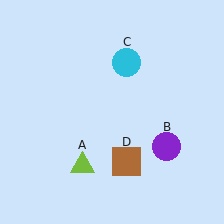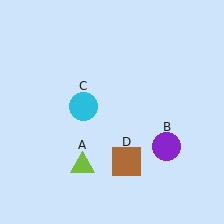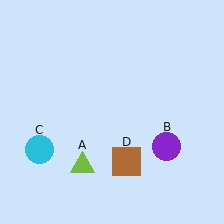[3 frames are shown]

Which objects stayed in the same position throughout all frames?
Lime triangle (object A) and purple circle (object B) and brown square (object D) remained stationary.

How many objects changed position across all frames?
1 object changed position: cyan circle (object C).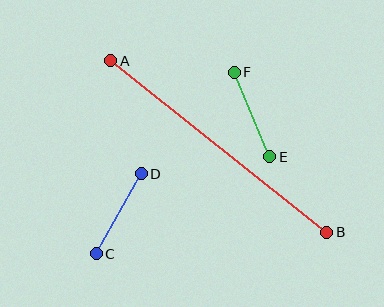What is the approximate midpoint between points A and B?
The midpoint is at approximately (219, 147) pixels.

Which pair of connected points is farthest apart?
Points A and B are farthest apart.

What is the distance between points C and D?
The distance is approximately 92 pixels.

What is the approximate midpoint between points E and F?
The midpoint is at approximately (252, 115) pixels.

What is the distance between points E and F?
The distance is approximately 92 pixels.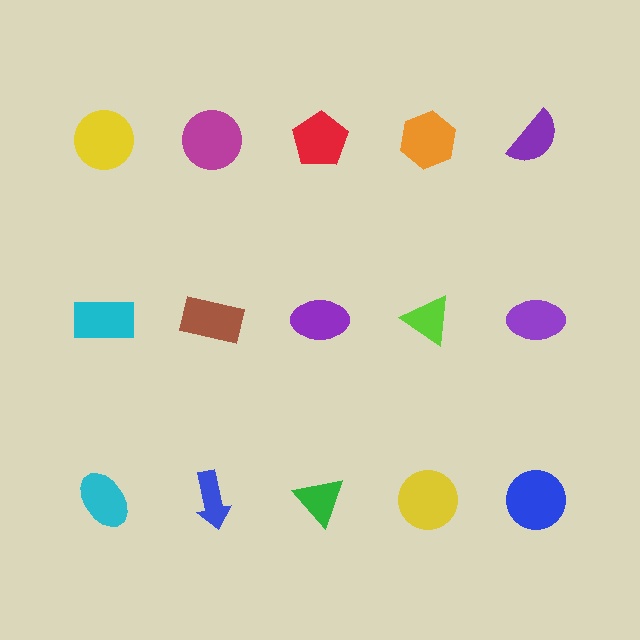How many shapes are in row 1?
5 shapes.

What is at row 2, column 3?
A purple ellipse.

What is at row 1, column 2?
A magenta circle.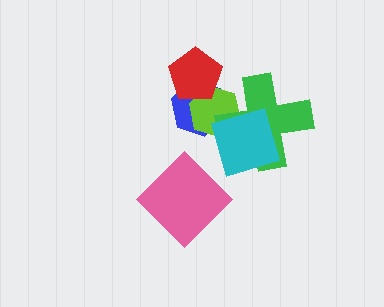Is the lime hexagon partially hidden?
Yes, it is partially covered by another shape.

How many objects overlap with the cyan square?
2 objects overlap with the cyan square.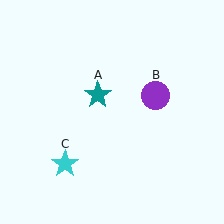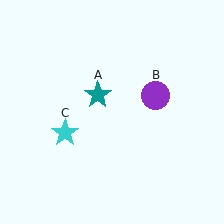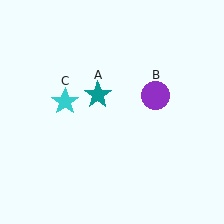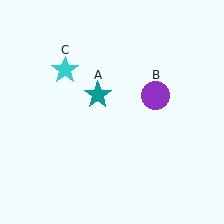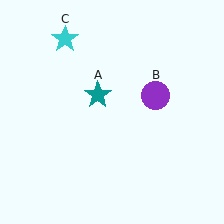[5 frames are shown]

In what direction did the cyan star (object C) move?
The cyan star (object C) moved up.